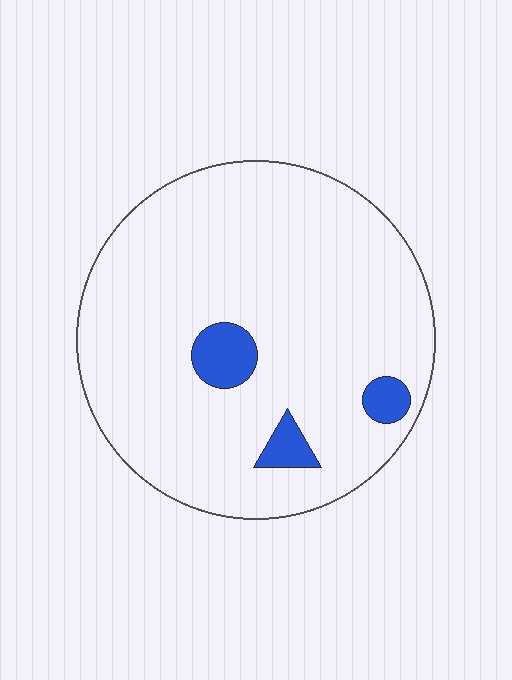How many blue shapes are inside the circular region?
3.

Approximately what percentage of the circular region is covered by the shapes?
Approximately 5%.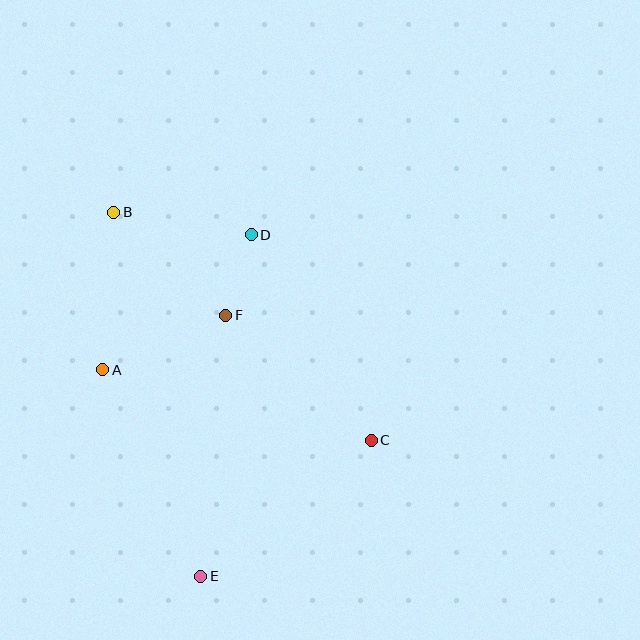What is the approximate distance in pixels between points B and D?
The distance between B and D is approximately 139 pixels.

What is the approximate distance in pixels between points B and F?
The distance between B and F is approximately 152 pixels.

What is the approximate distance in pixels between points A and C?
The distance between A and C is approximately 278 pixels.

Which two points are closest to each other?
Points D and F are closest to each other.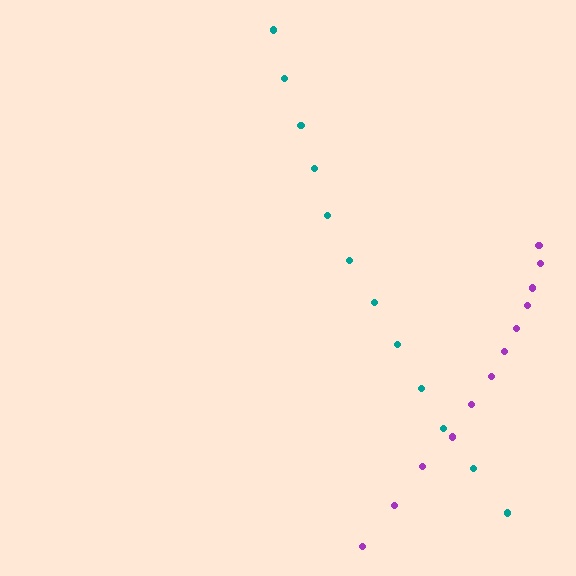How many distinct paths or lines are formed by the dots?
There are 2 distinct paths.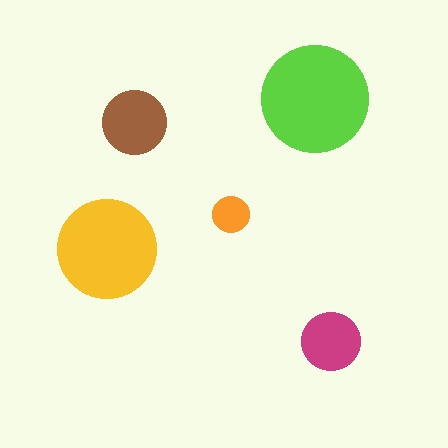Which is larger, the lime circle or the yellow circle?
The lime one.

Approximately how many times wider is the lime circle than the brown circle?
About 1.5 times wider.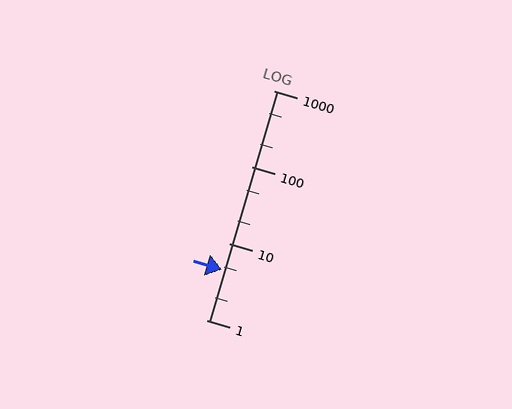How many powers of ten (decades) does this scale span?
The scale spans 3 decades, from 1 to 1000.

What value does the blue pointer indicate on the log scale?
The pointer indicates approximately 4.6.